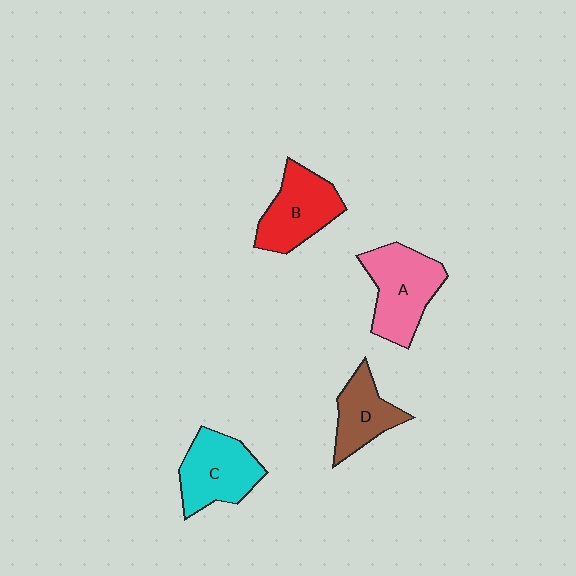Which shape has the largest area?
Shape A (pink).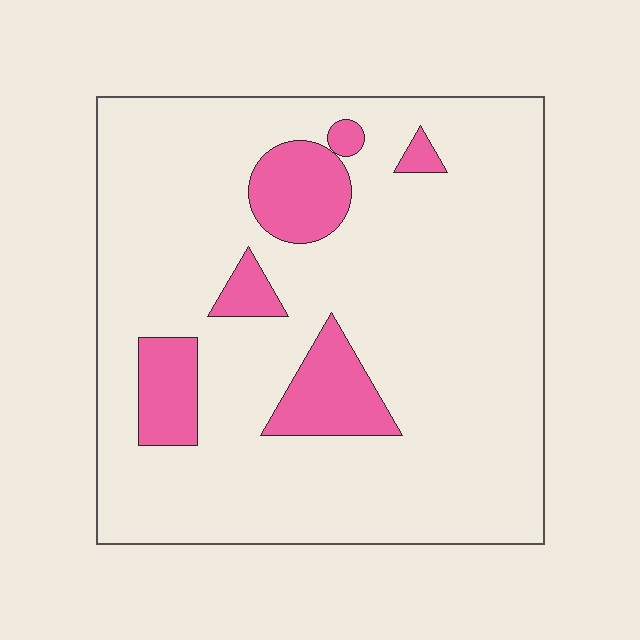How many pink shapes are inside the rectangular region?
6.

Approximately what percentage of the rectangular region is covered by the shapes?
Approximately 15%.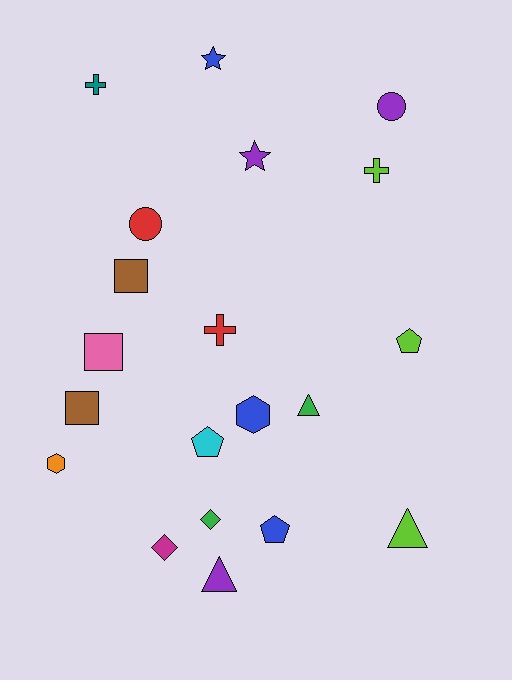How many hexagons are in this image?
There are 2 hexagons.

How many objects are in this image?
There are 20 objects.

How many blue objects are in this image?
There are 3 blue objects.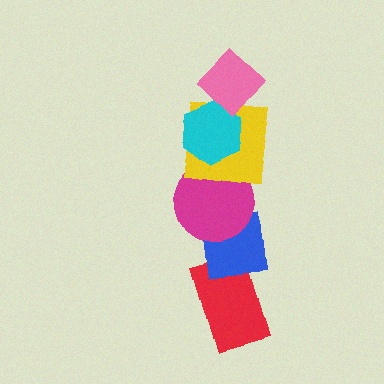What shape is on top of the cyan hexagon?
The pink diamond is on top of the cyan hexagon.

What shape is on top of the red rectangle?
The blue square is on top of the red rectangle.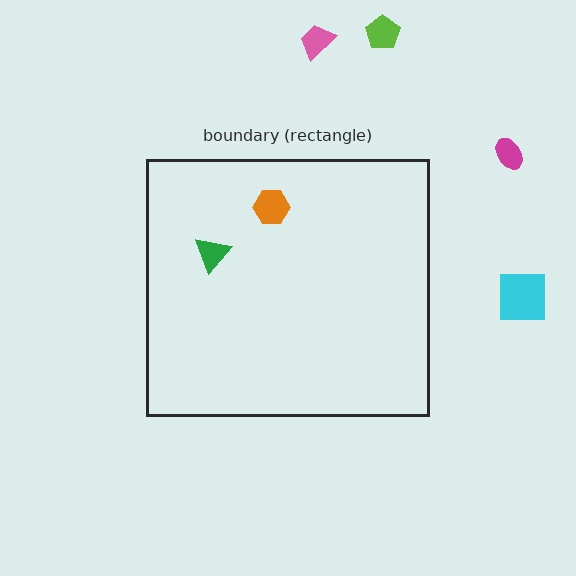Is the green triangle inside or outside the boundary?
Inside.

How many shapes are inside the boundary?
2 inside, 4 outside.